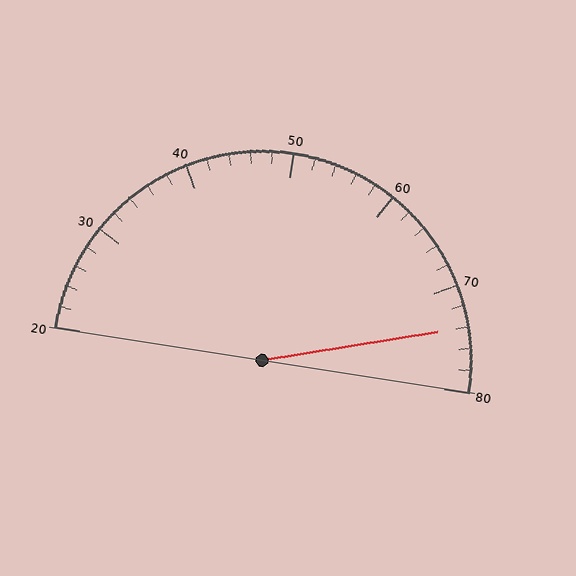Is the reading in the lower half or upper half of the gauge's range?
The reading is in the upper half of the range (20 to 80).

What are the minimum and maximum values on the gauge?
The gauge ranges from 20 to 80.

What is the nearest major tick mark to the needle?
The nearest major tick mark is 70.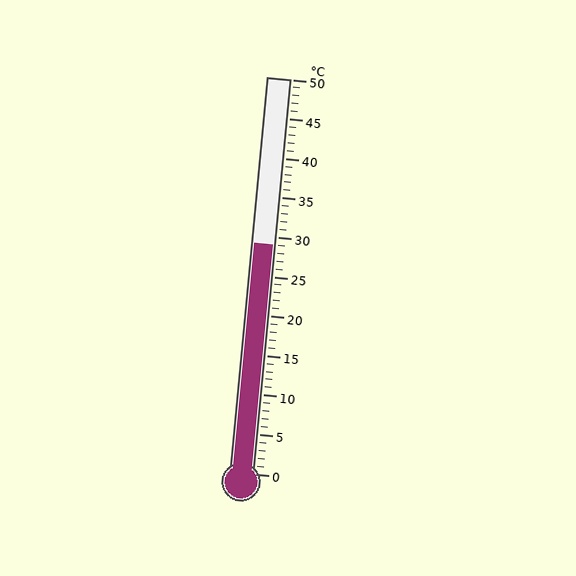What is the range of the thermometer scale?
The thermometer scale ranges from 0°C to 50°C.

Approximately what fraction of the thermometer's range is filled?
The thermometer is filled to approximately 60% of its range.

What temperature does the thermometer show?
The thermometer shows approximately 29°C.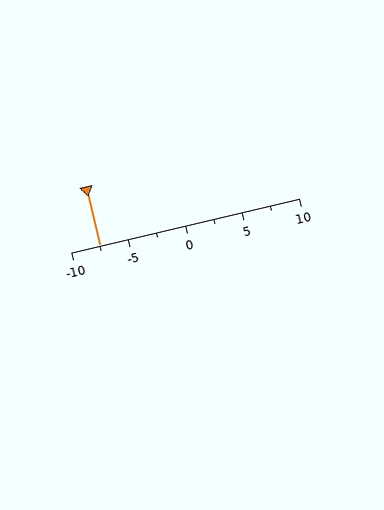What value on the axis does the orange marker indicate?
The marker indicates approximately -7.5.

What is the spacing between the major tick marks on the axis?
The major ticks are spaced 5 apart.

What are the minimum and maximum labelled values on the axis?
The axis runs from -10 to 10.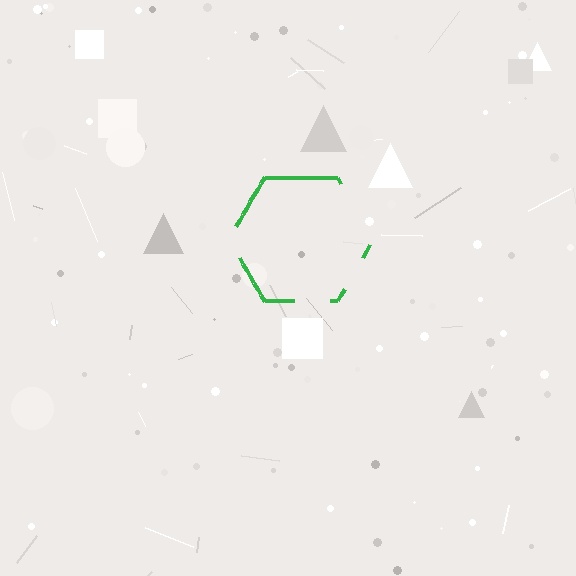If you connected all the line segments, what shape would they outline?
They would outline a hexagon.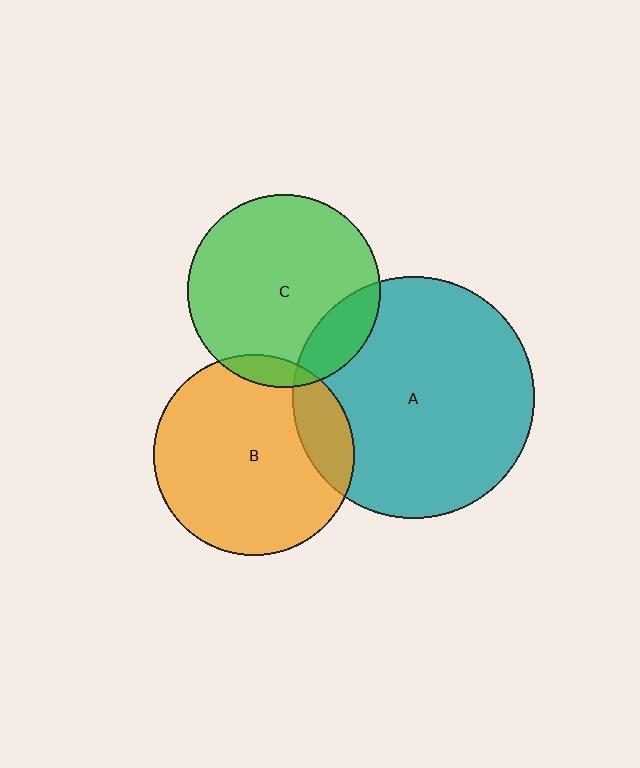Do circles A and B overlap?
Yes.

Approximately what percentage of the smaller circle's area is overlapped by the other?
Approximately 15%.